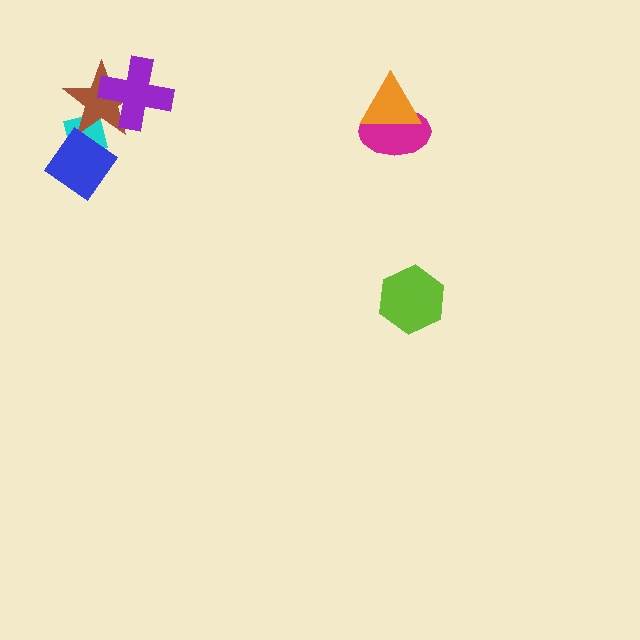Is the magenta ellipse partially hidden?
Yes, it is partially covered by another shape.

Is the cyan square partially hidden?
Yes, it is partially covered by another shape.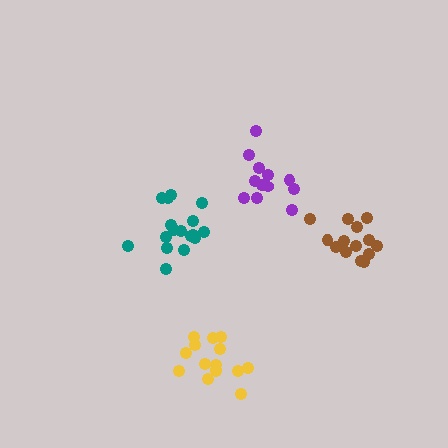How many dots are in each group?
Group 1: 17 dots, Group 2: 12 dots, Group 3: 15 dots, Group 4: 14 dots (58 total).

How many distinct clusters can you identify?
There are 4 distinct clusters.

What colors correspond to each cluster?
The clusters are colored: teal, purple, yellow, brown.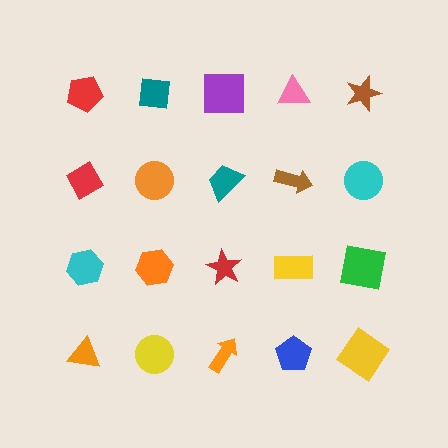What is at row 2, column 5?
A cyan circle.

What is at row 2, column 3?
A teal trapezoid.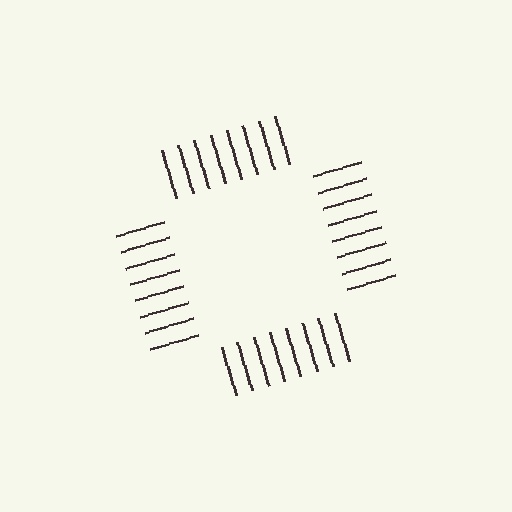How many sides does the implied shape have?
4 sides — the line-ends trace a square.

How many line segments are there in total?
32 — 8 along each of the 4 edges.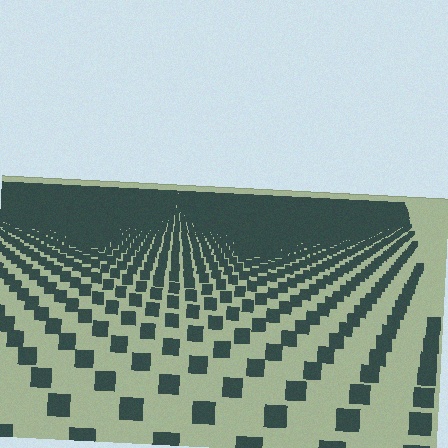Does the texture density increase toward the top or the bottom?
Density increases toward the top.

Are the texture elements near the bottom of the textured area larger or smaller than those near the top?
Larger. Near the bottom, elements are closer to the viewer and appear at a bigger on-screen size.